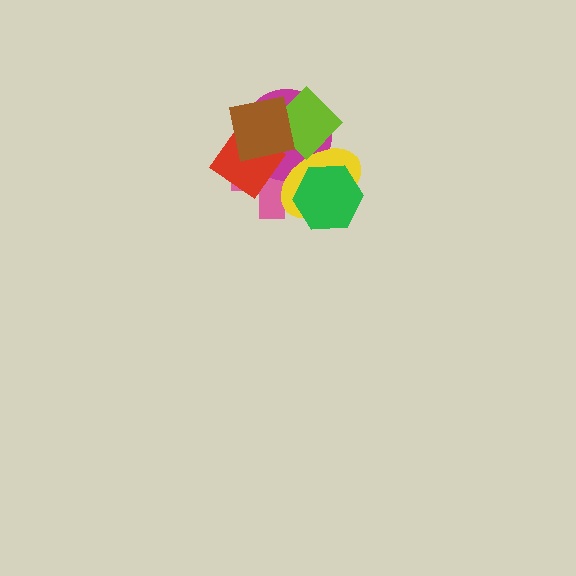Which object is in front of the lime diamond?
The brown square is in front of the lime diamond.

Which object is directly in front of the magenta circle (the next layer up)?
The yellow ellipse is directly in front of the magenta circle.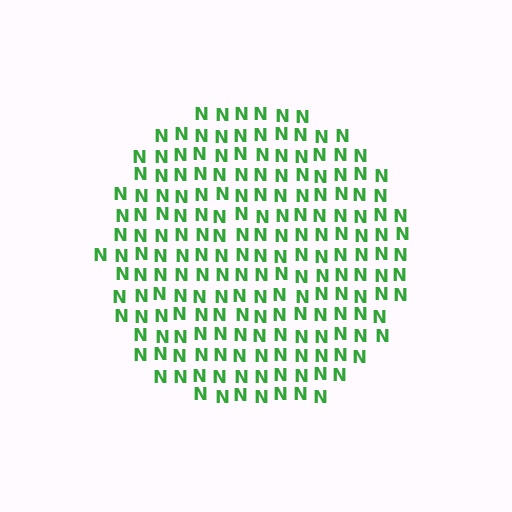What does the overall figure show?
The overall figure shows a circle.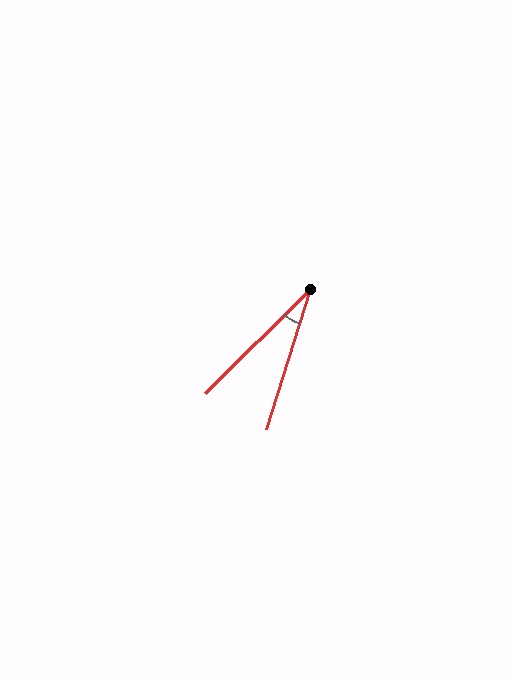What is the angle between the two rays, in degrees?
Approximately 28 degrees.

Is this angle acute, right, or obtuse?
It is acute.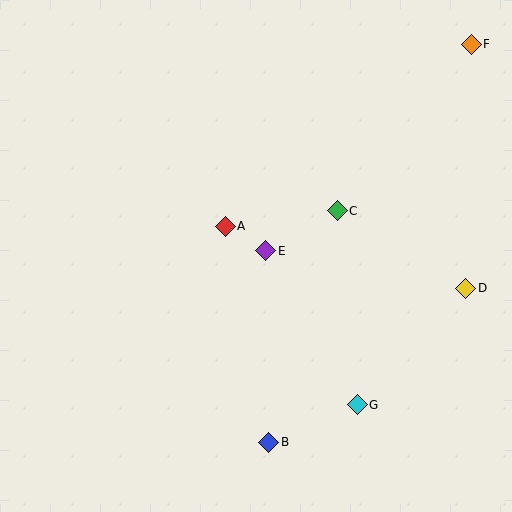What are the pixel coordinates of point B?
Point B is at (269, 442).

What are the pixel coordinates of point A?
Point A is at (225, 226).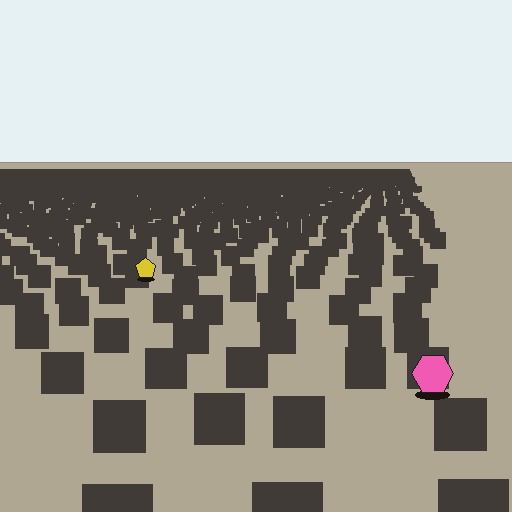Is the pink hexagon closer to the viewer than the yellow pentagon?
Yes. The pink hexagon is closer — you can tell from the texture gradient: the ground texture is coarser near it.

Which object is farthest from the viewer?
The yellow pentagon is farthest from the viewer. It appears smaller and the ground texture around it is denser.